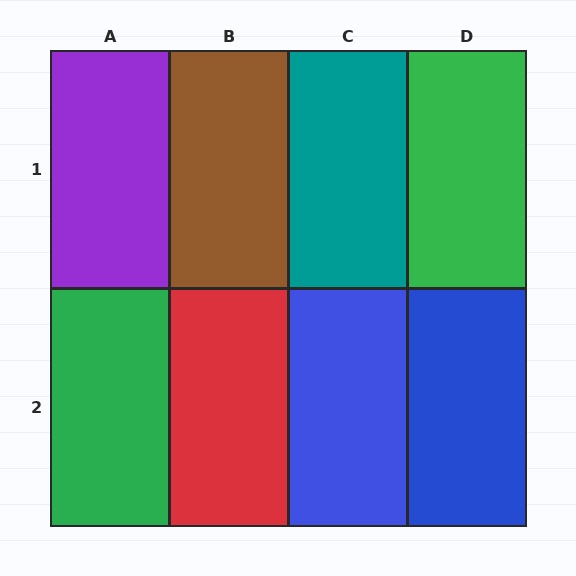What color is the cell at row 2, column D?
Blue.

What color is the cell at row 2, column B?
Red.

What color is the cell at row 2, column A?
Green.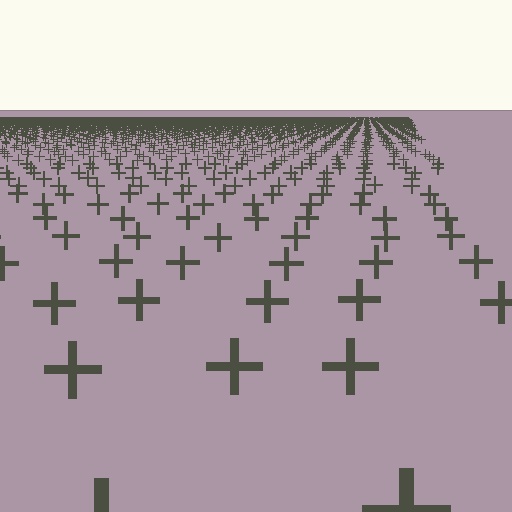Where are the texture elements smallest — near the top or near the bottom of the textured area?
Near the top.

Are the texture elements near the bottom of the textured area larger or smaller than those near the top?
Larger. Near the bottom, elements are closer to the viewer and appear at a bigger on-screen size.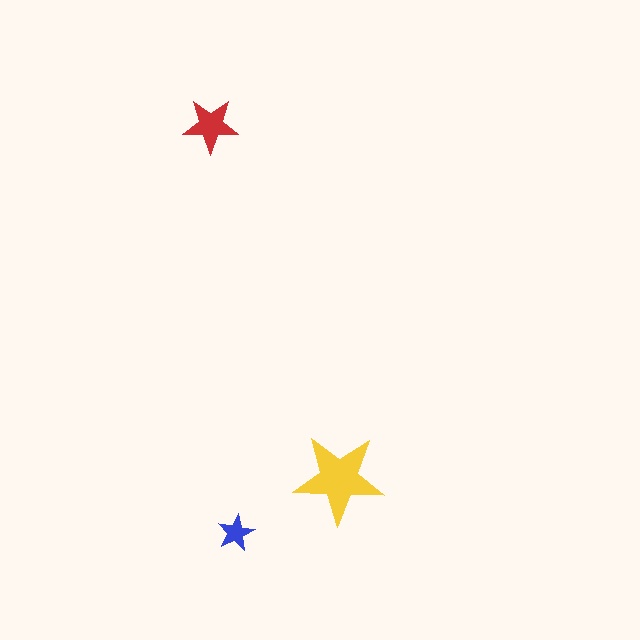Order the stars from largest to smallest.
the yellow one, the red one, the blue one.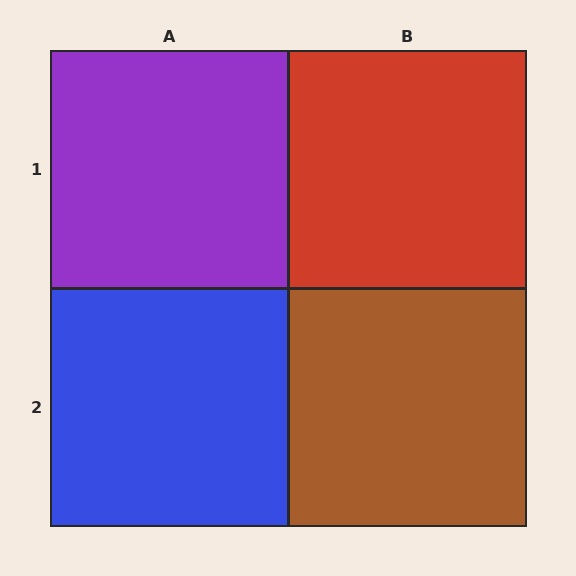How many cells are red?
1 cell is red.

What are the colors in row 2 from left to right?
Blue, brown.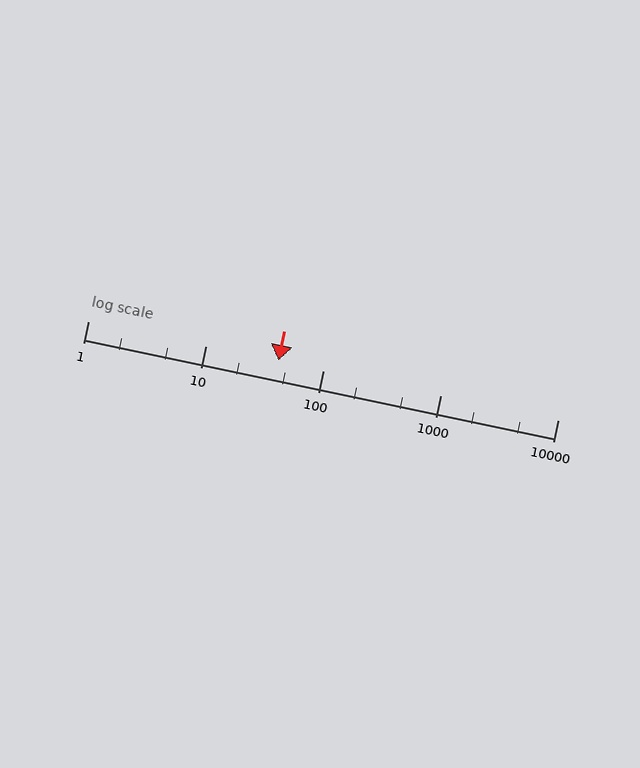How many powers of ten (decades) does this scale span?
The scale spans 4 decades, from 1 to 10000.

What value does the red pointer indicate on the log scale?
The pointer indicates approximately 42.